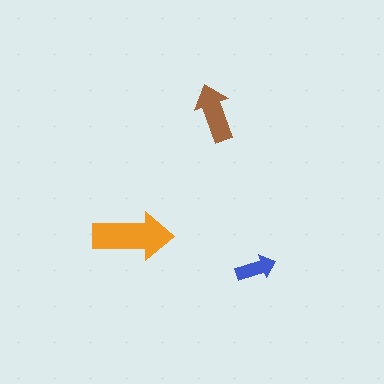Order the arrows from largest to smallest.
the orange one, the brown one, the blue one.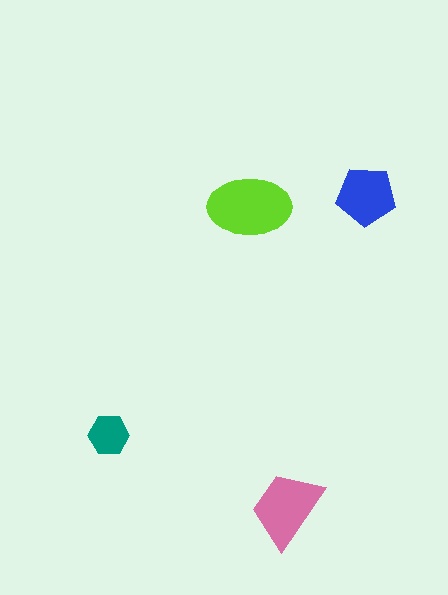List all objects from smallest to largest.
The teal hexagon, the blue pentagon, the pink trapezoid, the lime ellipse.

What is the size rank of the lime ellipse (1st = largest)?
1st.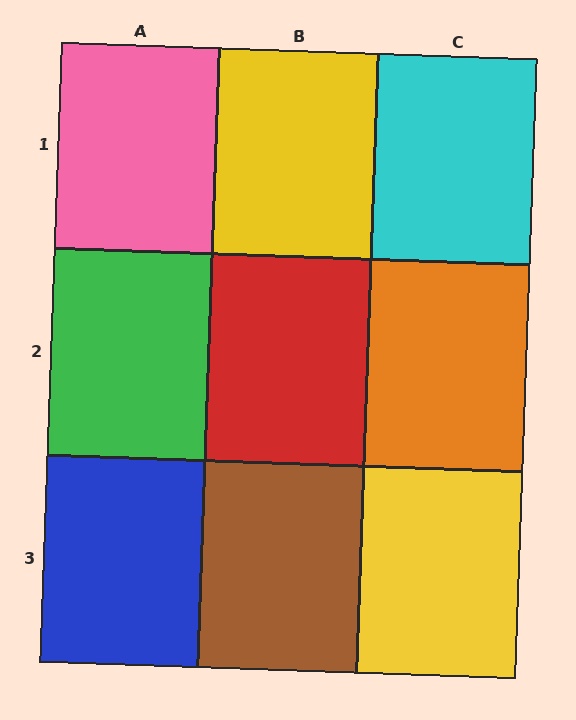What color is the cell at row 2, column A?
Green.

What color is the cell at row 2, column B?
Red.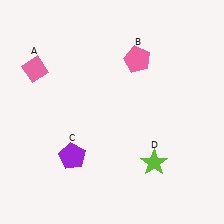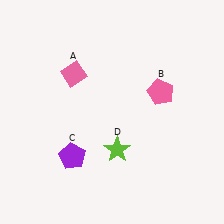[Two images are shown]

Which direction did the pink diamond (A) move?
The pink diamond (A) moved right.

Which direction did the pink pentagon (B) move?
The pink pentagon (B) moved down.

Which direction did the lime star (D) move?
The lime star (D) moved left.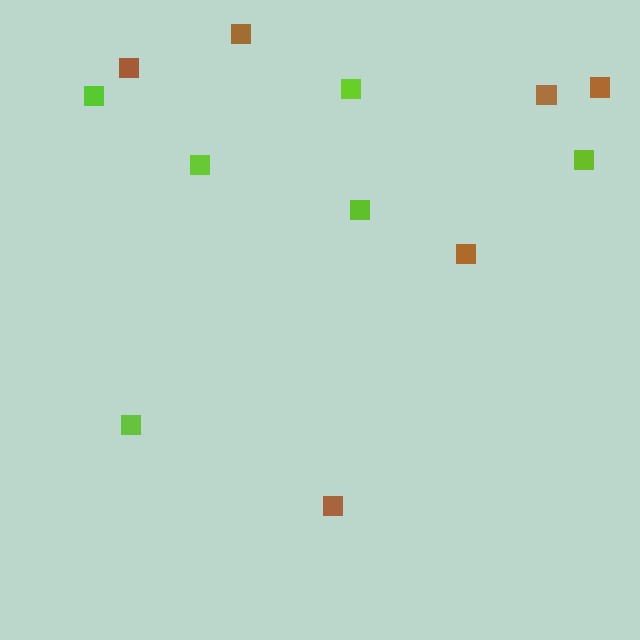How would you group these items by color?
There are 2 groups: one group of lime squares (6) and one group of brown squares (6).